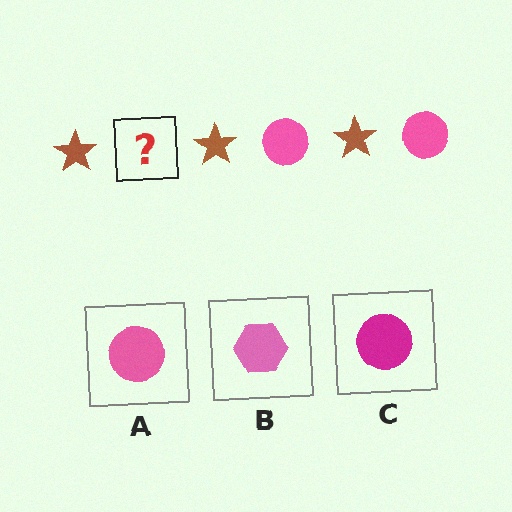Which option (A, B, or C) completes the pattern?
A.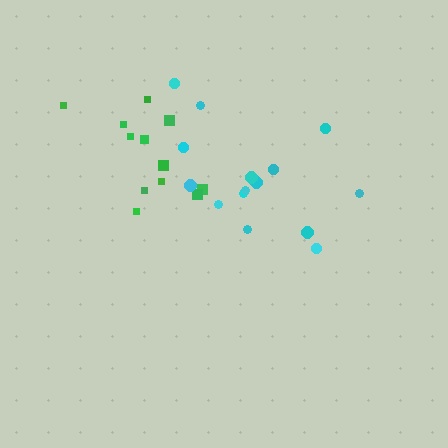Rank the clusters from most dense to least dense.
green, cyan.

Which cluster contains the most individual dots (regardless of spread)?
Cyan (15).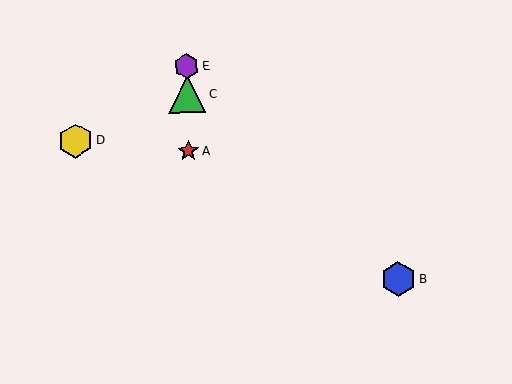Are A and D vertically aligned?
No, A is at x≈188 and D is at x≈76.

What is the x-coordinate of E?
Object E is at x≈187.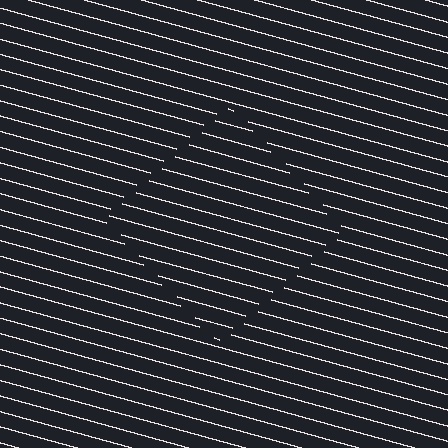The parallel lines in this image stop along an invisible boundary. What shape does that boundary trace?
An illusory square. The interior of the shape contains the same grating, shifted by half a period — the contour is defined by the phase discontinuity where line-ends from the inner and outer gratings abut.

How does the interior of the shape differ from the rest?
The interior of the shape contains the same grating, shifted by half a period — the contour is defined by the phase discontinuity where line-ends from the inner and outer gratings abut.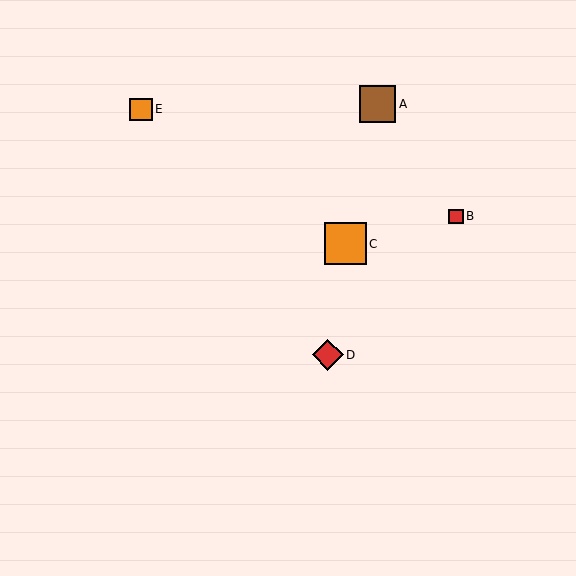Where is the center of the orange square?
The center of the orange square is at (141, 109).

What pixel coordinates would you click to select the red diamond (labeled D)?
Click at (328, 355) to select the red diamond D.